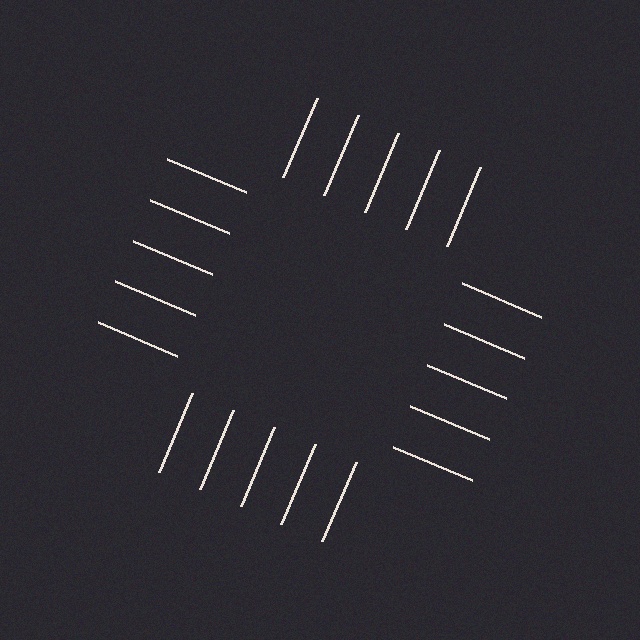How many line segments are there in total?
20 — 5 along each of the 4 edges.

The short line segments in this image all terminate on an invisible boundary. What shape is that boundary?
An illusory square — the line segments terminate on its edges but no continuous stroke is drawn.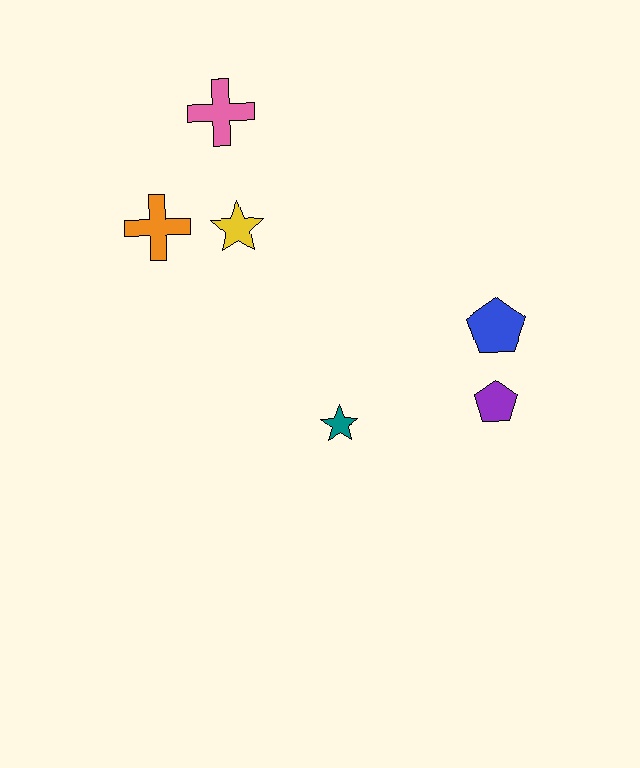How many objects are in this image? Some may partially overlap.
There are 6 objects.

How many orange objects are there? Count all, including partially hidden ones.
There is 1 orange object.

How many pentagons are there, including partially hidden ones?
There are 2 pentagons.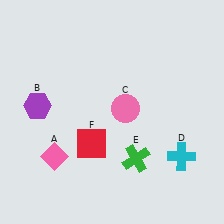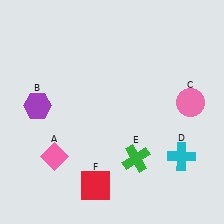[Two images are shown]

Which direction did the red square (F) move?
The red square (F) moved down.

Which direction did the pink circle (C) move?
The pink circle (C) moved right.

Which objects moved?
The objects that moved are: the pink circle (C), the red square (F).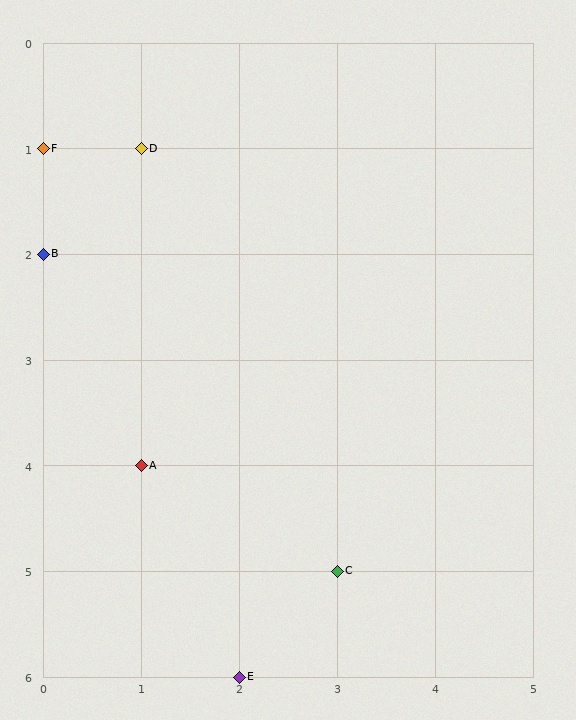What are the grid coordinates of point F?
Point F is at grid coordinates (0, 1).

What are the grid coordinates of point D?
Point D is at grid coordinates (1, 1).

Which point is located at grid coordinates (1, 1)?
Point D is at (1, 1).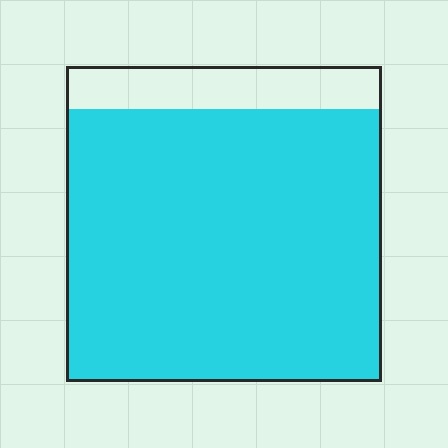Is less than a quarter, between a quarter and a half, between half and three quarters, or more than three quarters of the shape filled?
More than three quarters.